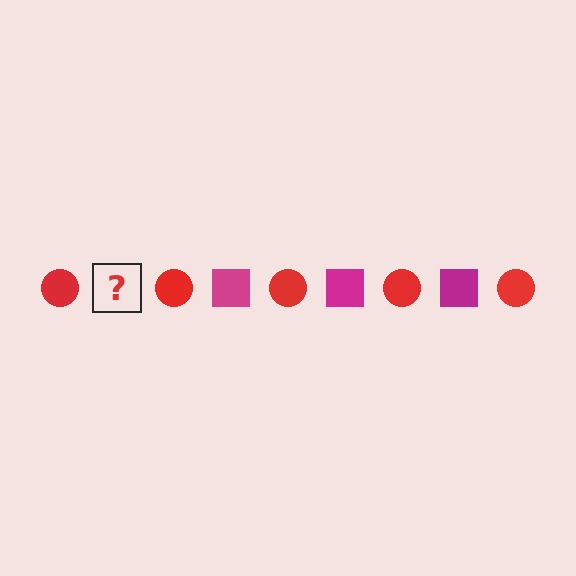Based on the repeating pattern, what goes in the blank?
The blank should be a magenta square.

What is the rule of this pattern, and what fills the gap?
The rule is that the pattern alternates between red circle and magenta square. The gap should be filled with a magenta square.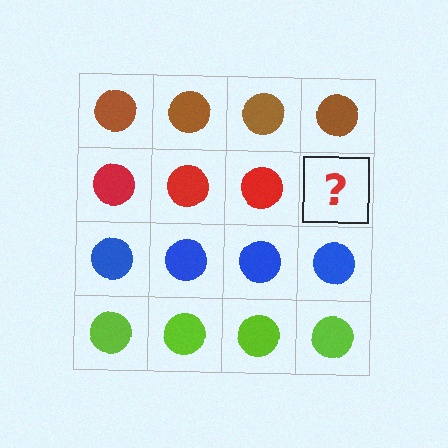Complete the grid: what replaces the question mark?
The question mark should be replaced with a red circle.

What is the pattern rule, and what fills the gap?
The rule is that each row has a consistent color. The gap should be filled with a red circle.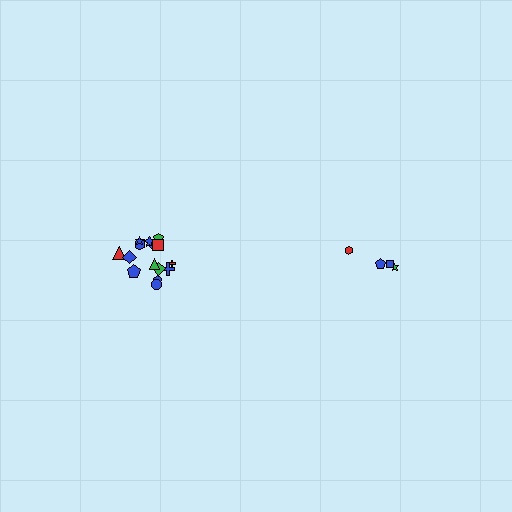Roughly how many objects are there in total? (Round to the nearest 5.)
Roughly 20 objects in total.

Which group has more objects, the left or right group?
The left group.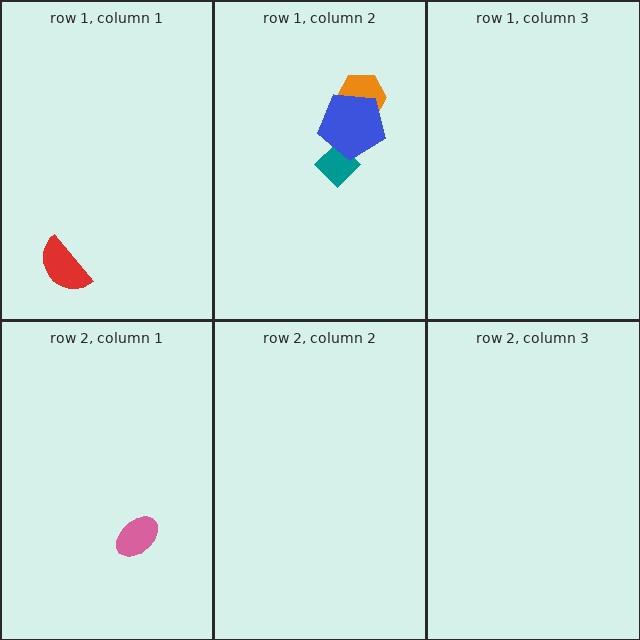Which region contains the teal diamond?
The row 1, column 2 region.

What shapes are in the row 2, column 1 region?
The pink ellipse.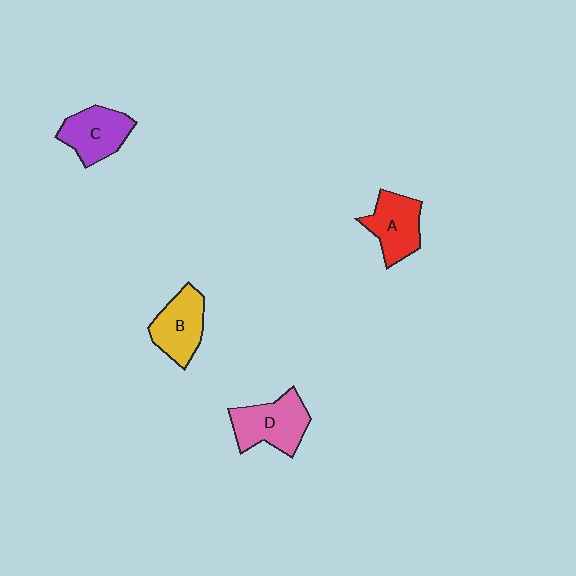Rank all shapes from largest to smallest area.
From largest to smallest: D (pink), B (yellow), C (purple), A (red).